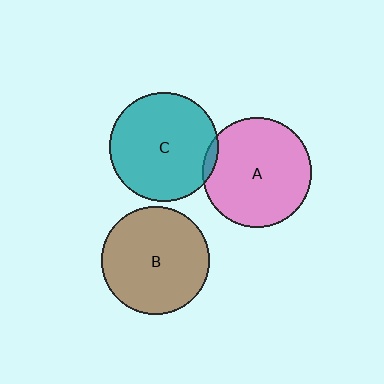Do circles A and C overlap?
Yes.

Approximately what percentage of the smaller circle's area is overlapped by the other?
Approximately 5%.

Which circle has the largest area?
Circle A (pink).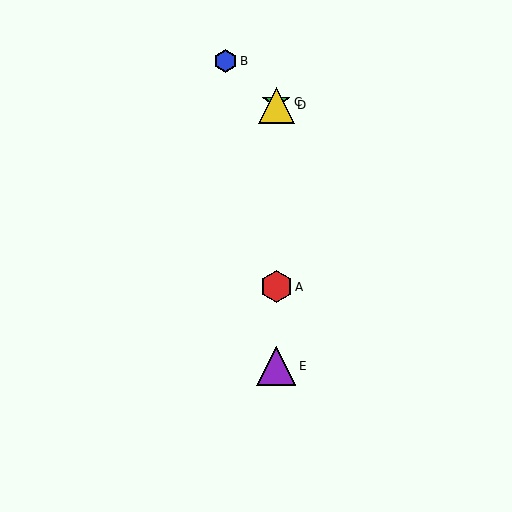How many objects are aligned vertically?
4 objects (A, C, D, E) are aligned vertically.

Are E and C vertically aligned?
Yes, both are at x≈276.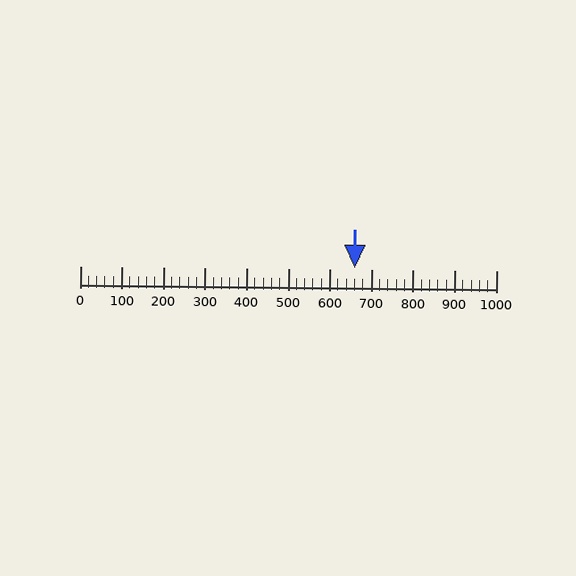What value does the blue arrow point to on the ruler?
The blue arrow points to approximately 660.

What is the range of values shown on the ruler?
The ruler shows values from 0 to 1000.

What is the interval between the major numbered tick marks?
The major tick marks are spaced 100 units apart.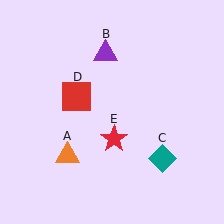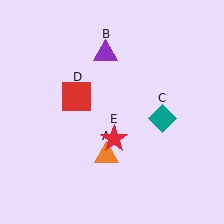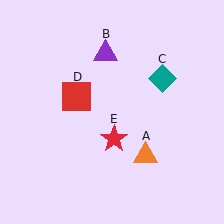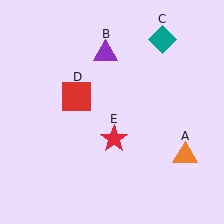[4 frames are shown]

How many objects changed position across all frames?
2 objects changed position: orange triangle (object A), teal diamond (object C).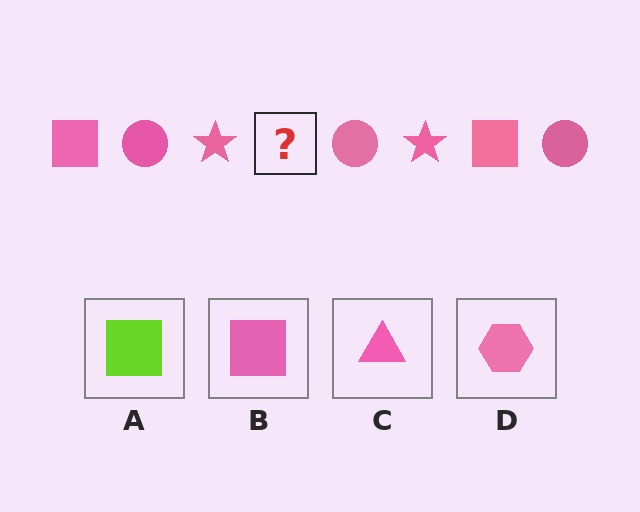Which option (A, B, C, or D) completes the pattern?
B.